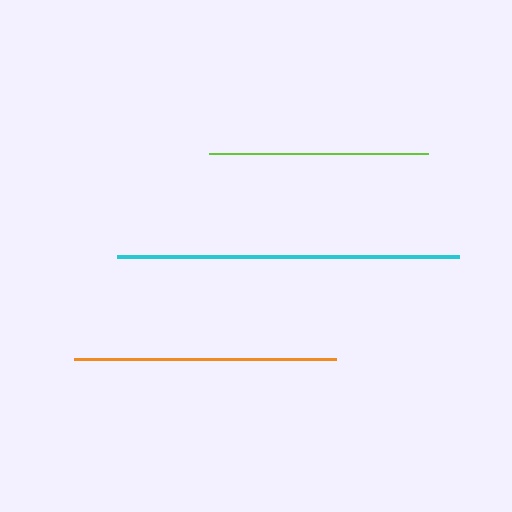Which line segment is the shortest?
The lime line is the shortest at approximately 219 pixels.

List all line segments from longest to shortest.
From longest to shortest: cyan, orange, lime.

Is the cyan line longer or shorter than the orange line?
The cyan line is longer than the orange line.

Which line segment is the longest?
The cyan line is the longest at approximately 342 pixels.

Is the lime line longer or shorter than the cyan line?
The cyan line is longer than the lime line.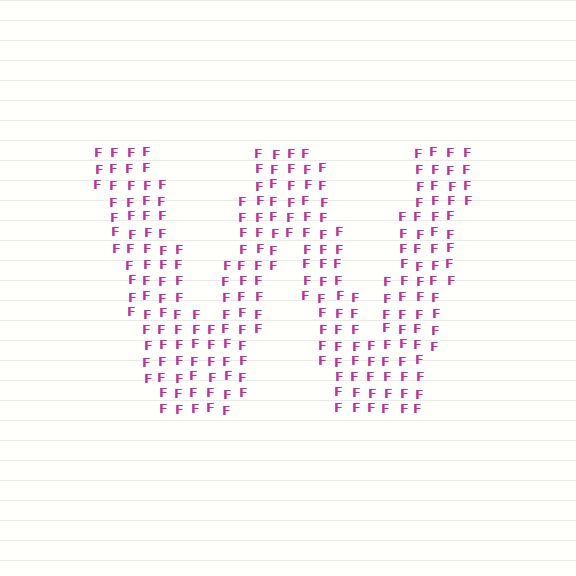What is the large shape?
The large shape is the letter W.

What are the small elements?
The small elements are letter F's.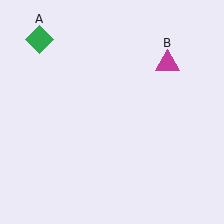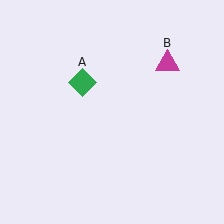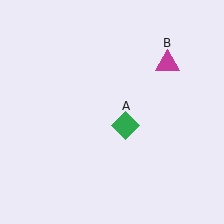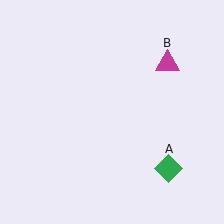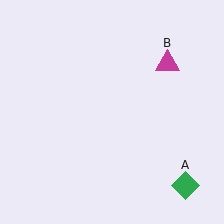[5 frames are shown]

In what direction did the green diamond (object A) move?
The green diamond (object A) moved down and to the right.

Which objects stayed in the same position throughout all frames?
Magenta triangle (object B) remained stationary.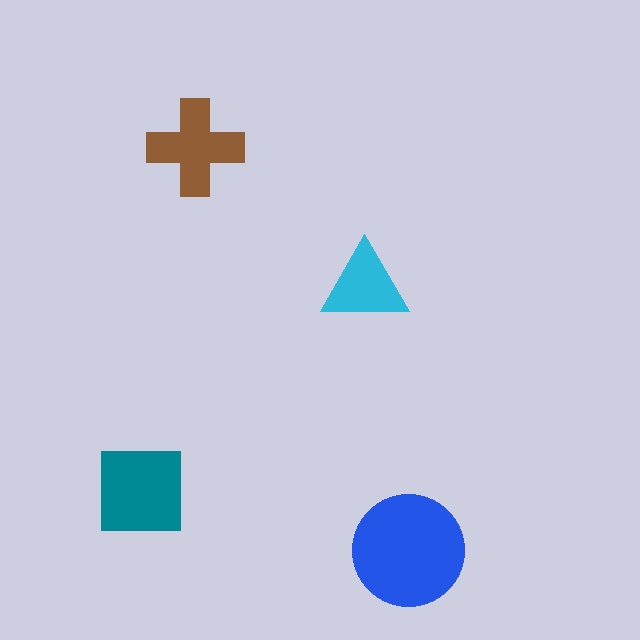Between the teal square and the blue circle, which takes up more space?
The blue circle.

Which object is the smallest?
The cyan triangle.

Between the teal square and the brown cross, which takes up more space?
The teal square.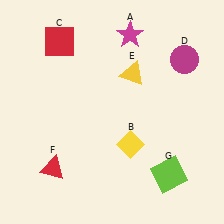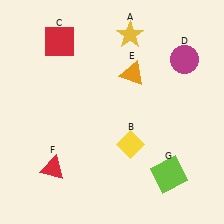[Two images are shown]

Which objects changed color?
A changed from magenta to yellow. E changed from yellow to orange.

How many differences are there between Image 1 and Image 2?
There are 2 differences between the two images.